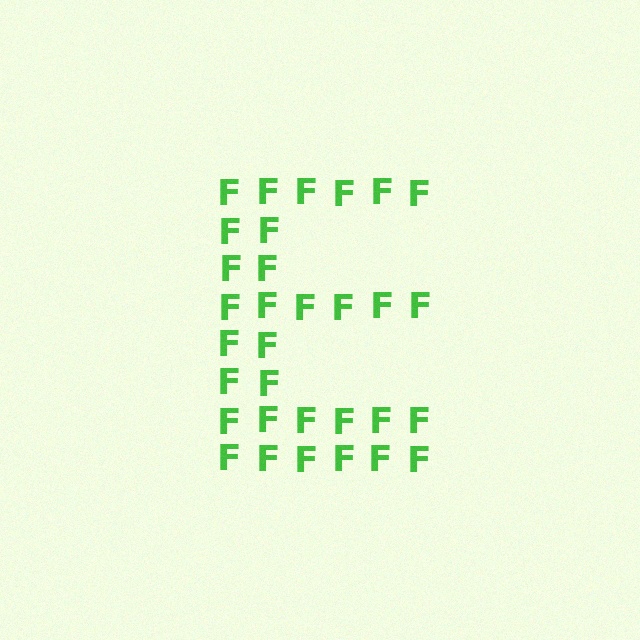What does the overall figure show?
The overall figure shows the letter E.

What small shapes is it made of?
It is made of small letter F's.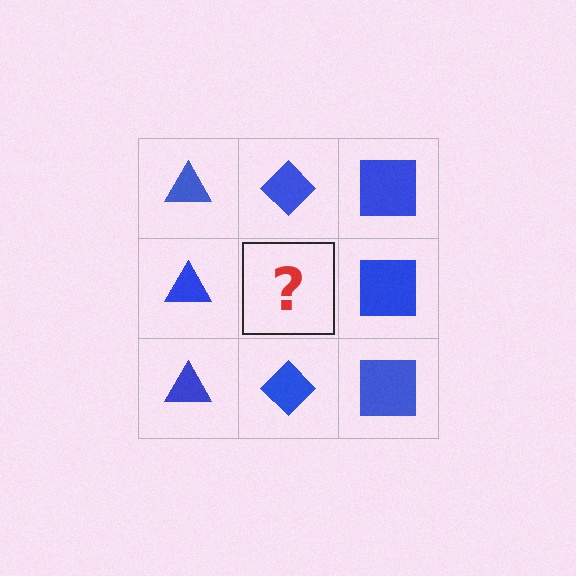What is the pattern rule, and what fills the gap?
The rule is that each column has a consistent shape. The gap should be filled with a blue diamond.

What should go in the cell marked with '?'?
The missing cell should contain a blue diamond.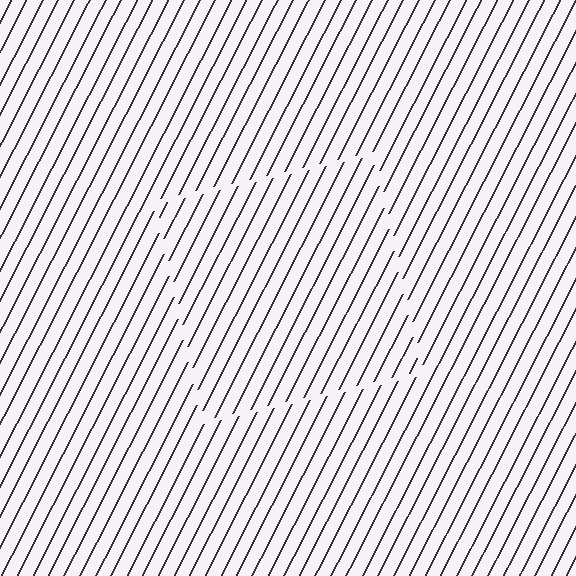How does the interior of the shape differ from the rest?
The interior of the shape contains the same grating, shifted by half a period — the contour is defined by the phase discontinuity where line-ends from the inner and outer gratings abut.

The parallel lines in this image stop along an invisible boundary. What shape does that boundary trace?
An illusory square. The interior of the shape contains the same grating, shifted by half a period — the contour is defined by the phase discontinuity where line-ends from the inner and outer gratings abut.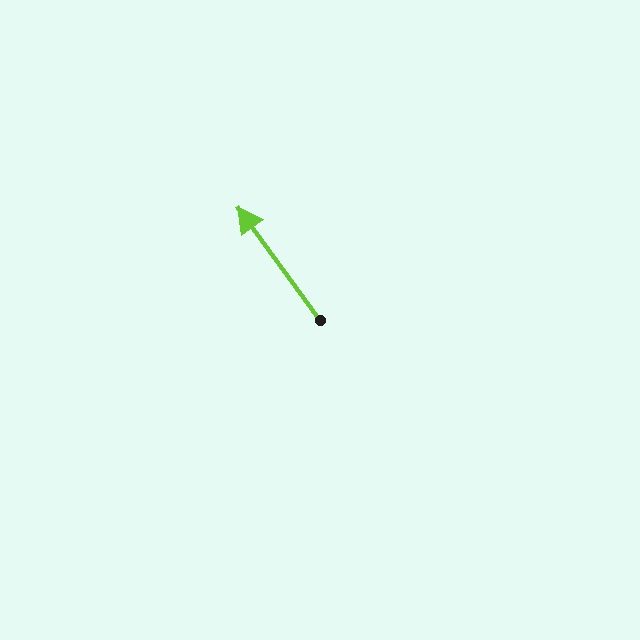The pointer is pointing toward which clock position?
Roughly 11 o'clock.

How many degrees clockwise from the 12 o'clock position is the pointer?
Approximately 324 degrees.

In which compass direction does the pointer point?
Northwest.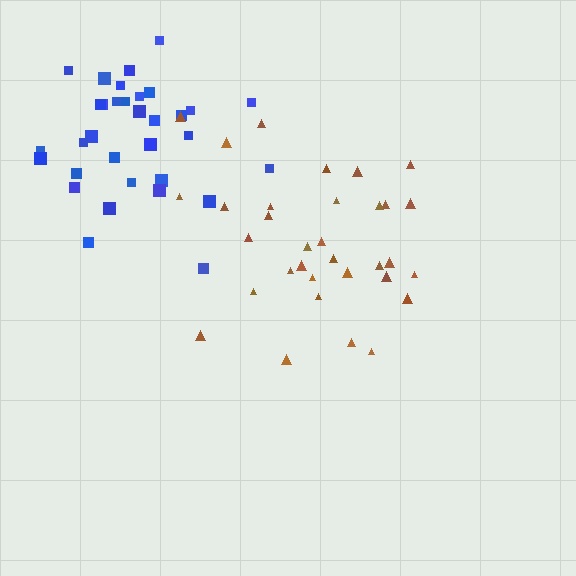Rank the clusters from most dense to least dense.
brown, blue.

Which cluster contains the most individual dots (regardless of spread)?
Blue (33).